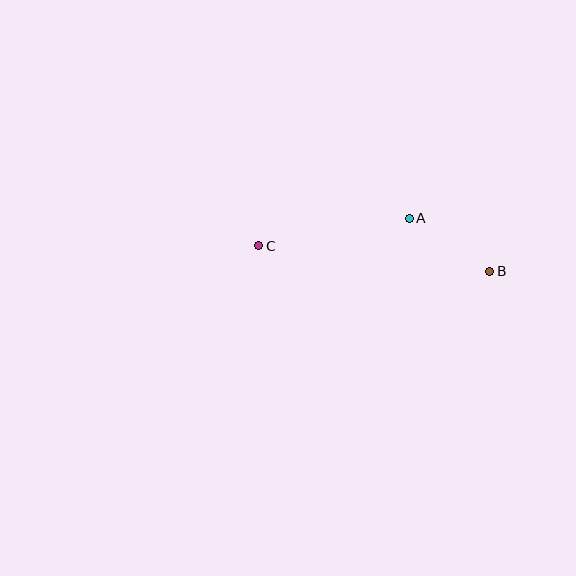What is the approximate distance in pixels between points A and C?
The distance between A and C is approximately 153 pixels.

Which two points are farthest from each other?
Points B and C are farthest from each other.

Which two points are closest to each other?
Points A and B are closest to each other.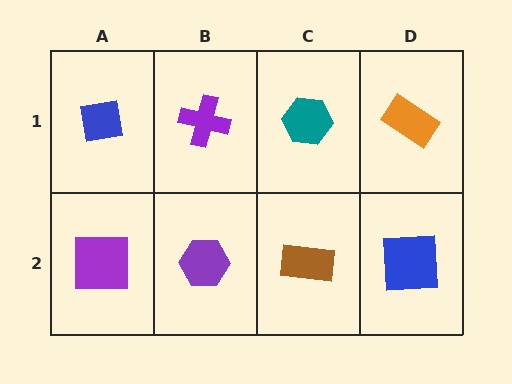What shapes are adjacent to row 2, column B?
A purple cross (row 1, column B), a purple square (row 2, column A), a brown rectangle (row 2, column C).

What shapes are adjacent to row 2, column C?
A teal hexagon (row 1, column C), a purple hexagon (row 2, column B), a blue square (row 2, column D).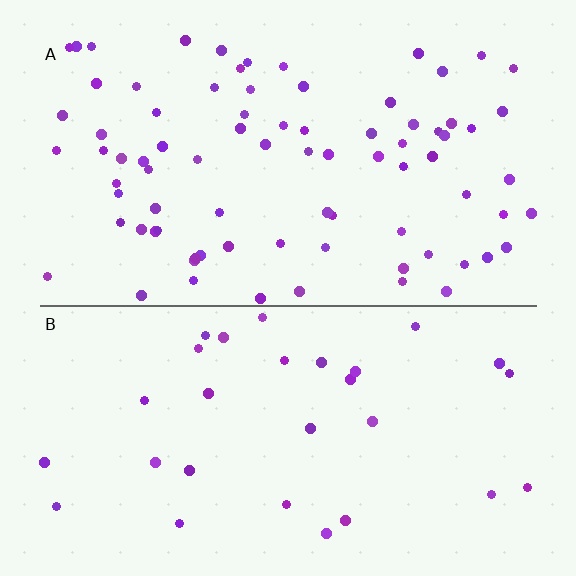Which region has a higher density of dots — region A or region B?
A (the top).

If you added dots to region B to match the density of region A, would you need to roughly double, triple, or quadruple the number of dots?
Approximately triple.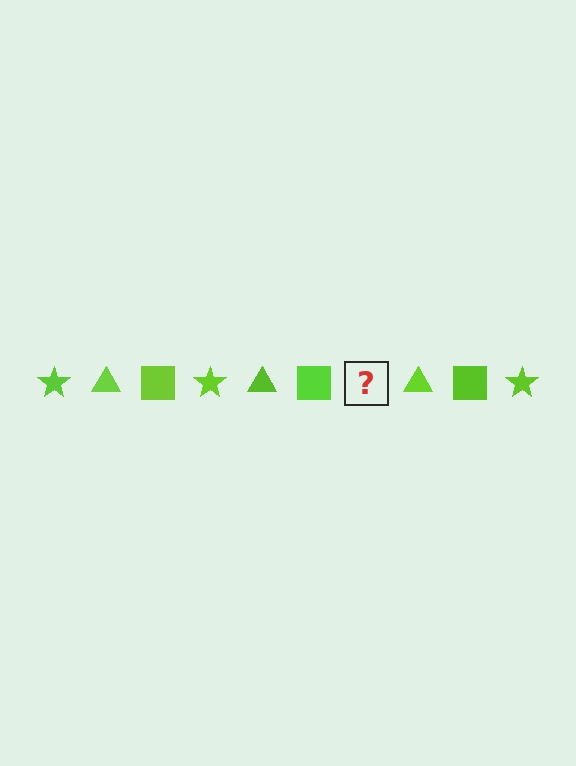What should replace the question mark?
The question mark should be replaced with a lime star.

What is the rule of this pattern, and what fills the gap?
The rule is that the pattern cycles through star, triangle, square shapes in lime. The gap should be filled with a lime star.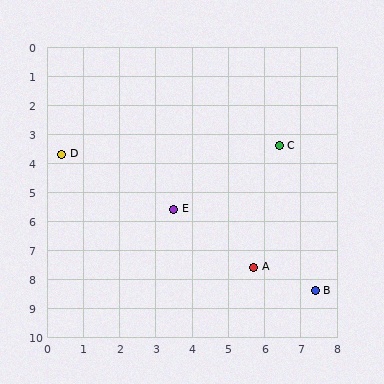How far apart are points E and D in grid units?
Points E and D are about 3.6 grid units apart.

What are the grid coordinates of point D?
Point D is at approximately (0.4, 3.7).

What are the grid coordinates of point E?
Point E is at approximately (3.5, 5.6).